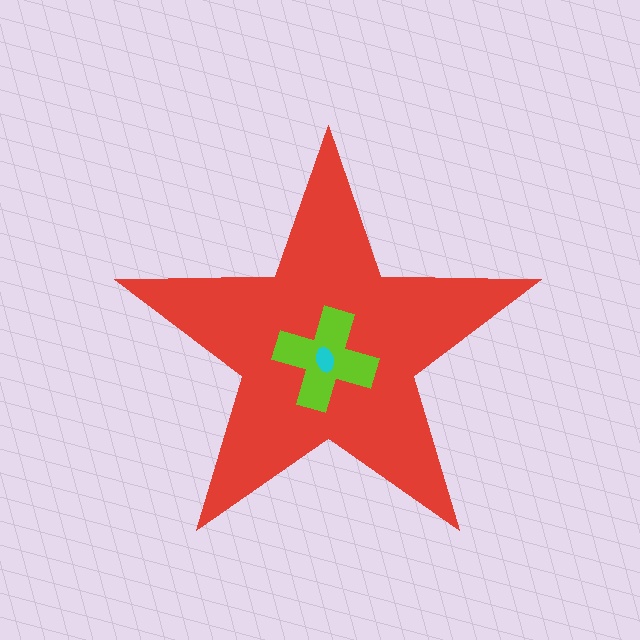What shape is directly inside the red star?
The lime cross.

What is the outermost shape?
The red star.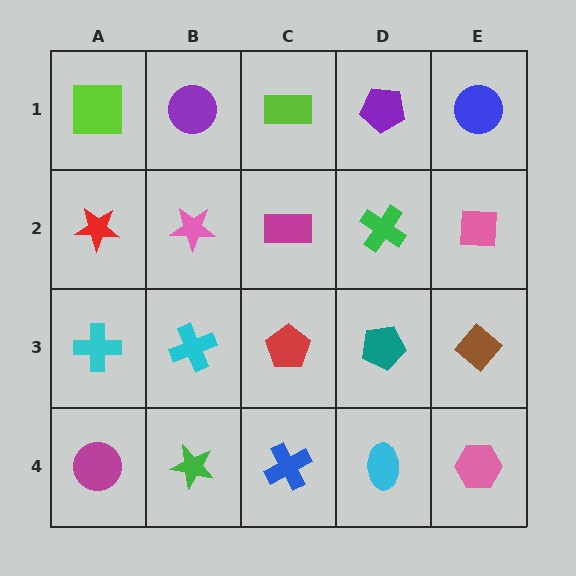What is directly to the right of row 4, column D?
A pink hexagon.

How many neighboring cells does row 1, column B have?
3.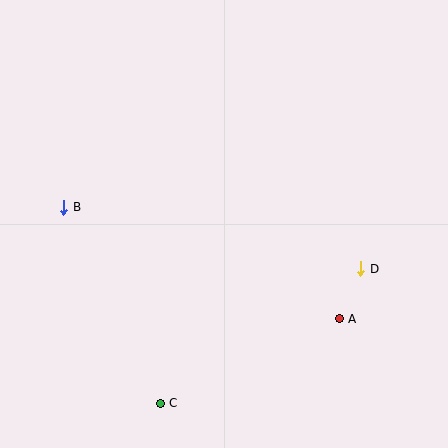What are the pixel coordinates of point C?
Point C is at (160, 403).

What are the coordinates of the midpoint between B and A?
The midpoint between B and A is at (201, 263).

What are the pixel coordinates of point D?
Point D is at (361, 269).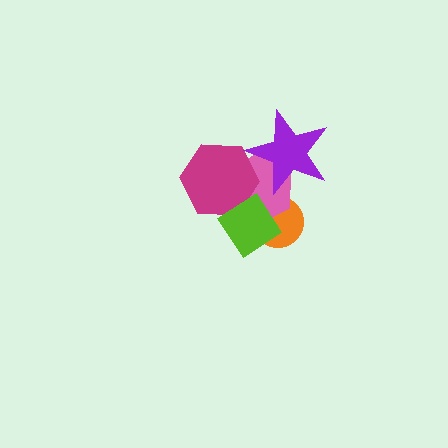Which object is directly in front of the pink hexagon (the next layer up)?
The magenta hexagon is directly in front of the pink hexagon.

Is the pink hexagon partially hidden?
Yes, it is partially covered by another shape.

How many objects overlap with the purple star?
2 objects overlap with the purple star.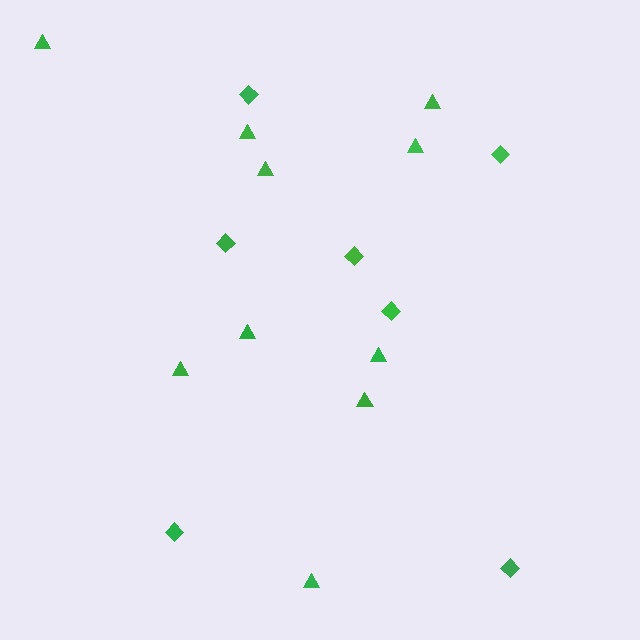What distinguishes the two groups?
There are 2 groups: one group of triangles (10) and one group of diamonds (7).